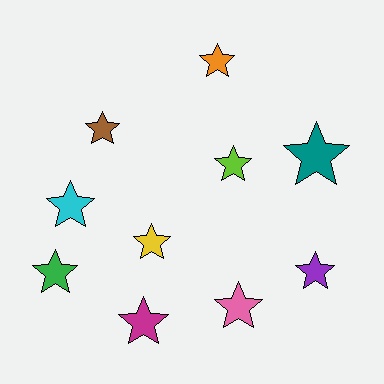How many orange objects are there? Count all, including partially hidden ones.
There is 1 orange object.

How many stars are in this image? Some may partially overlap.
There are 10 stars.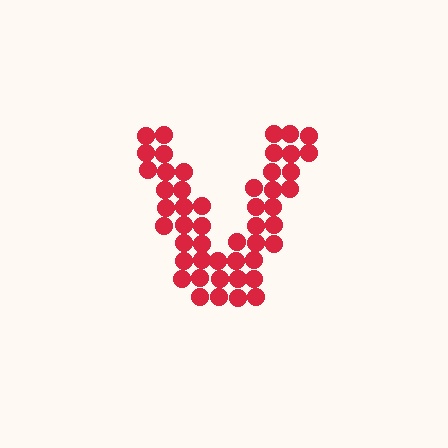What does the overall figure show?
The overall figure shows the letter V.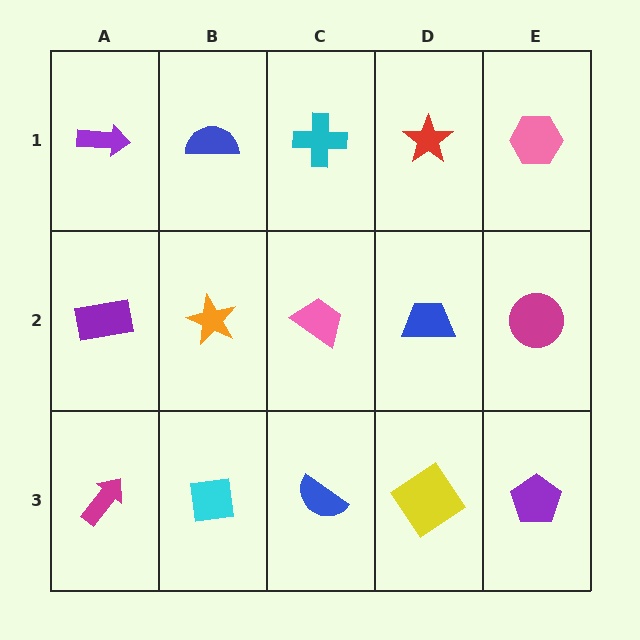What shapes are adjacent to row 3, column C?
A pink trapezoid (row 2, column C), a cyan square (row 3, column B), a yellow diamond (row 3, column D).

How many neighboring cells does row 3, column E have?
2.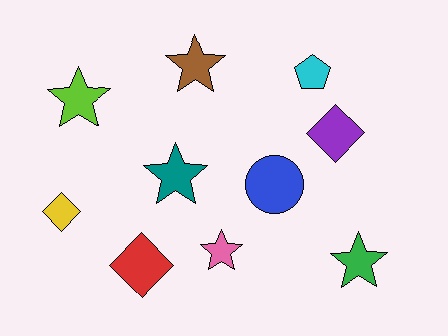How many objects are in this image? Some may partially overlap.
There are 10 objects.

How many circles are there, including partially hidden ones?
There is 1 circle.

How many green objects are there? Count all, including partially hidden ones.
There is 1 green object.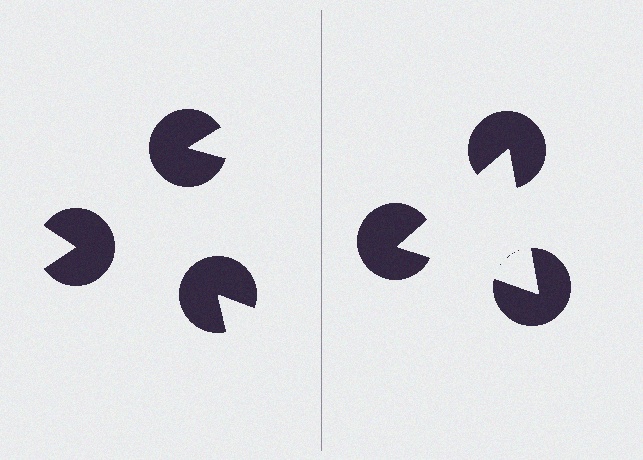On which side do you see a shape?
An illusory triangle appears on the right side. On the left side the wedge cuts are rotated, so no coherent shape forms.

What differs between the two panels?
The pac-man discs are positioned identically on both sides; only the wedge orientations differ. On the right they align to a triangle; on the left they are misaligned.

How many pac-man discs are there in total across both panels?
6 — 3 on each side.